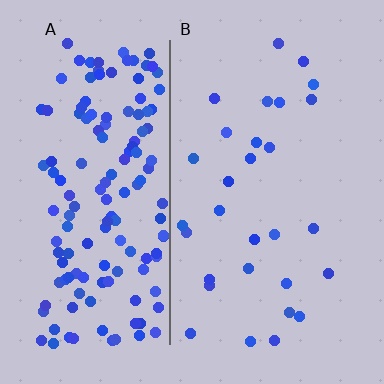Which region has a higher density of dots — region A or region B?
A (the left).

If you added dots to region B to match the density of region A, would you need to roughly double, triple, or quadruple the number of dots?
Approximately quadruple.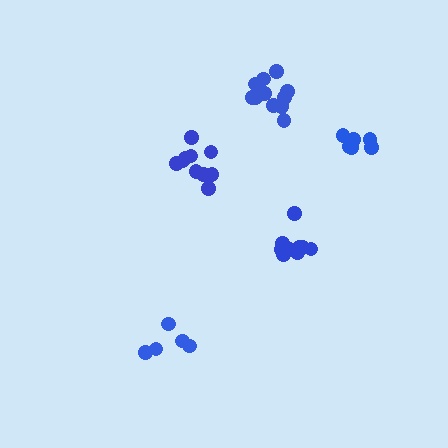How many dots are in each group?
Group 1: 9 dots, Group 2: 11 dots, Group 3: 5 dots, Group 4: 6 dots, Group 5: 10 dots (41 total).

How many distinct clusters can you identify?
There are 5 distinct clusters.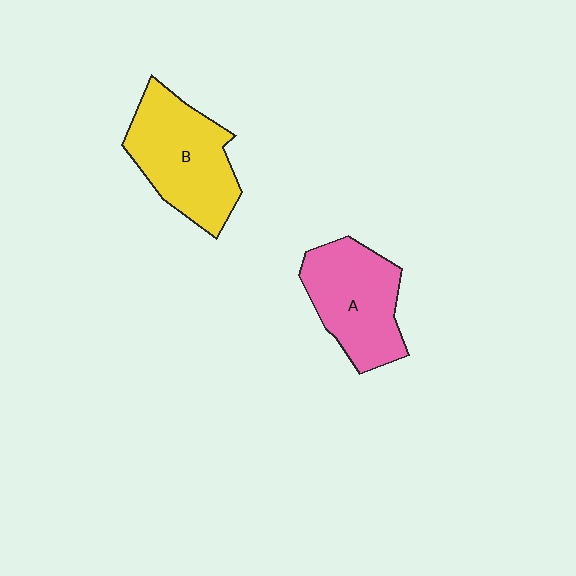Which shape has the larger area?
Shape B (yellow).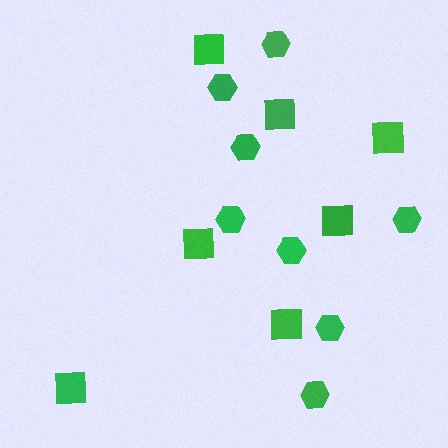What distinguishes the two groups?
There are 2 groups: one group of hexagons (8) and one group of squares (7).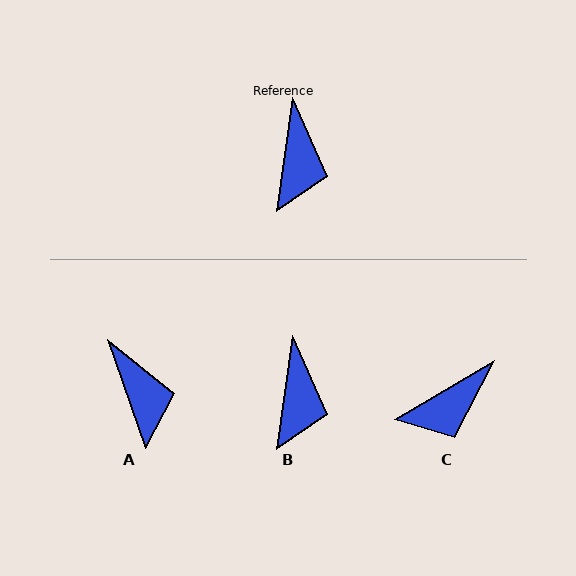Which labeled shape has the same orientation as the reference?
B.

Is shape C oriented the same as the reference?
No, it is off by about 52 degrees.